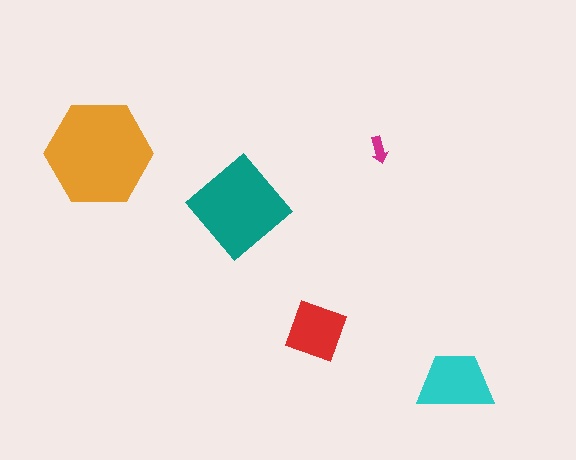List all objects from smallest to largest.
The magenta arrow, the red square, the cyan trapezoid, the teal diamond, the orange hexagon.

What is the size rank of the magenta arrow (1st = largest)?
5th.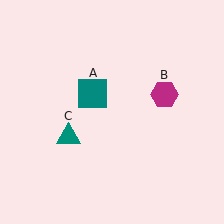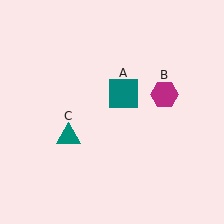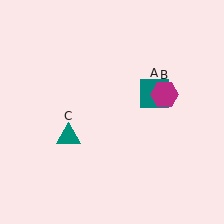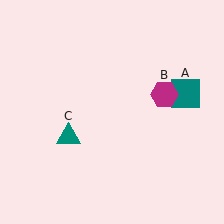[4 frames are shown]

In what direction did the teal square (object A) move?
The teal square (object A) moved right.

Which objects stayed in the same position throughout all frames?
Magenta hexagon (object B) and teal triangle (object C) remained stationary.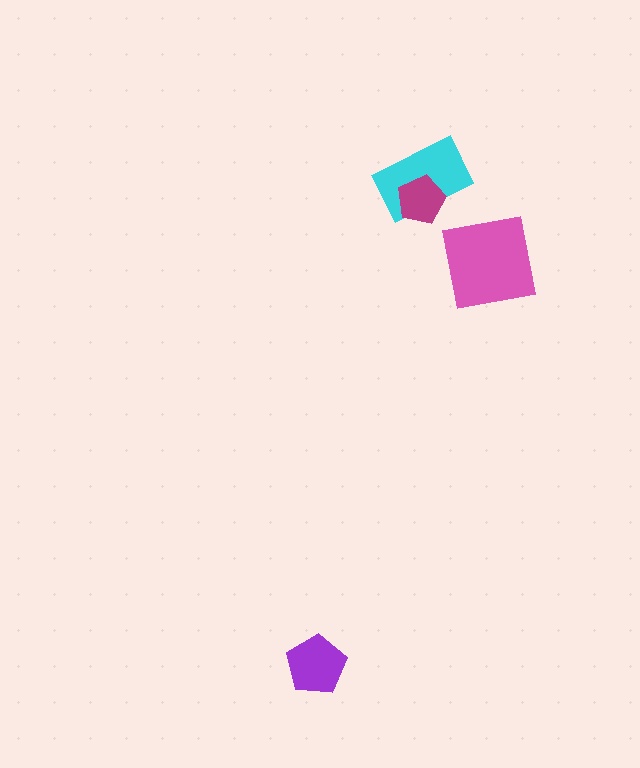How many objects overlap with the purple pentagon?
0 objects overlap with the purple pentagon.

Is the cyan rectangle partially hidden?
Yes, it is partially covered by another shape.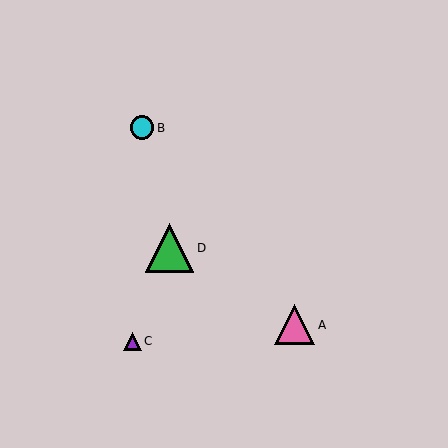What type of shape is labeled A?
Shape A is a pink triangle.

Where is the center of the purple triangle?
The center of the purple triangle is at (132, 341).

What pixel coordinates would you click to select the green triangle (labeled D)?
Click at (170, 248) to select the green triangle D.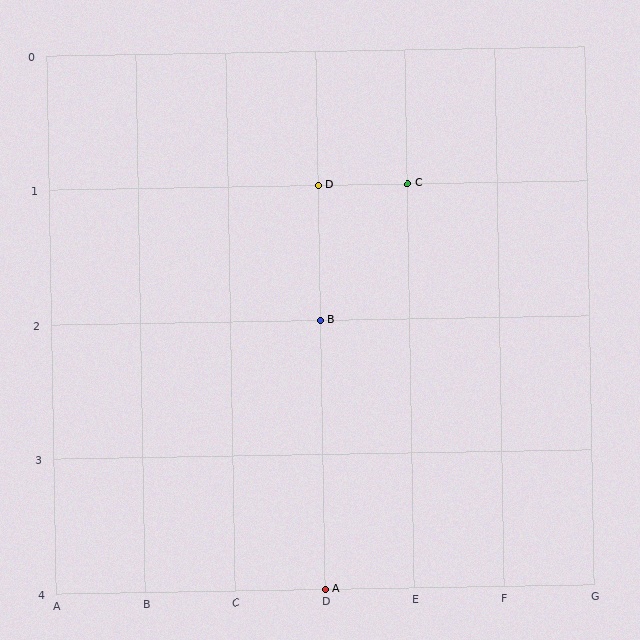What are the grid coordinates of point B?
Point B is at grid coordinates (D, 2).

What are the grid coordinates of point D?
Point D is at grid coordinates (D, 1).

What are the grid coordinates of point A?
Point A is at grid coordinates (D, 4).